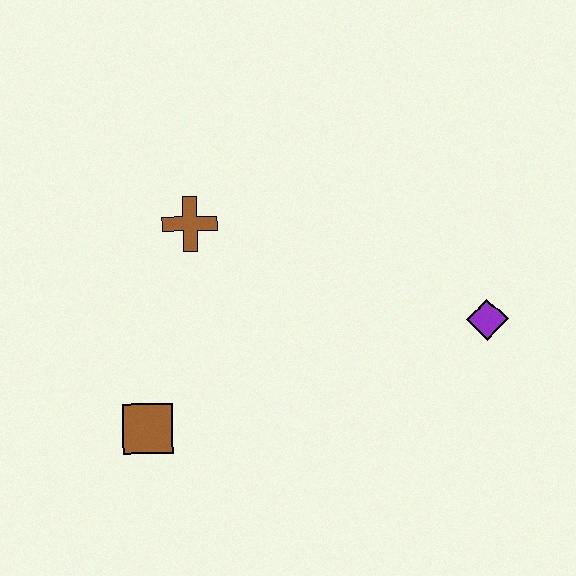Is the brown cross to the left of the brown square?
No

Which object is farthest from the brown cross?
The purple diamond is farthest from the brown cross.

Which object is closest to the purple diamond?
The brown cross is closest to the purple diamond.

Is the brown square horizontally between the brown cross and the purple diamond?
No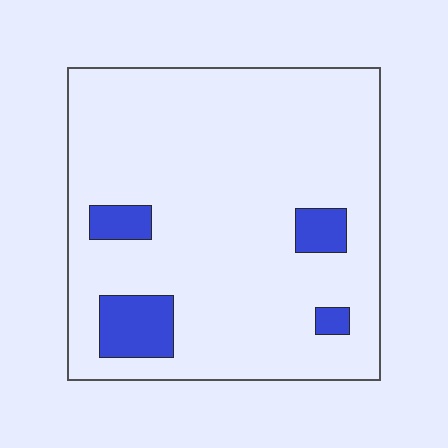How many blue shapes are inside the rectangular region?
4.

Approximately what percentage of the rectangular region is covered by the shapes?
Approximately 10%.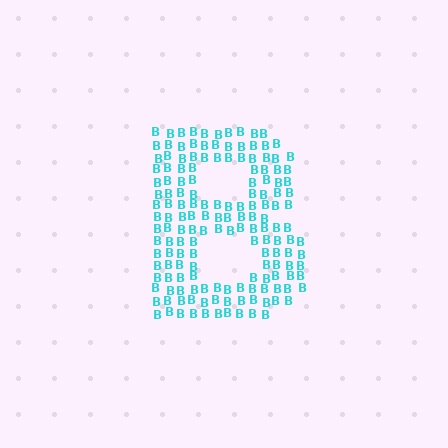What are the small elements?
The small elements are letter B's.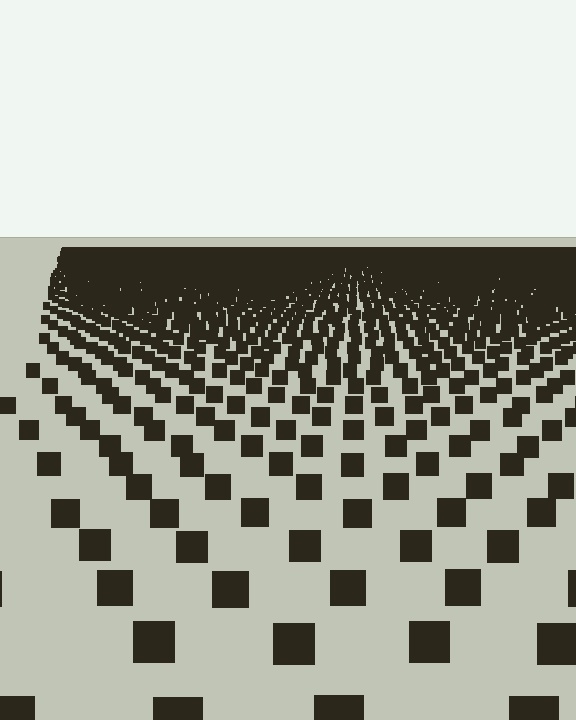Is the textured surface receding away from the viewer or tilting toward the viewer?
The surface is receding away from the viewer. Texture elements get smaller and denser toward the top.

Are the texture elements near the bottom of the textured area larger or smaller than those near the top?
Larger. Near the bottom, elements are closer to the viewer and appear at a bigger on-screen size.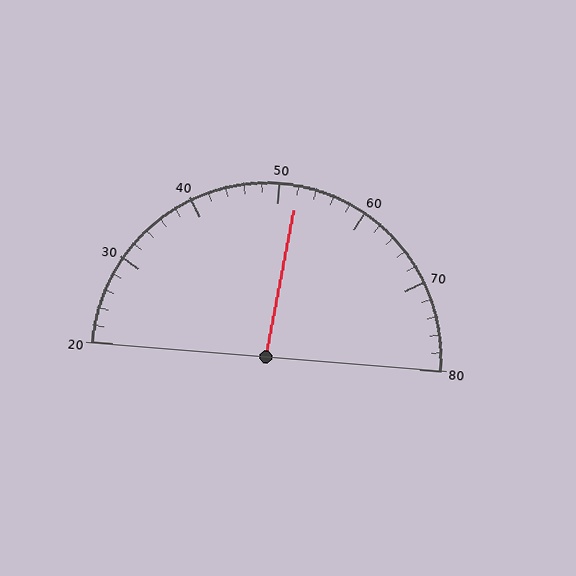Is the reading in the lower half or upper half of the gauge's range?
The reading is in the upper half of the range (20 to 80).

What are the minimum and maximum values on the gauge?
The gauge ranges from 20 to 80.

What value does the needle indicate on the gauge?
The needle indicates approximately 52.